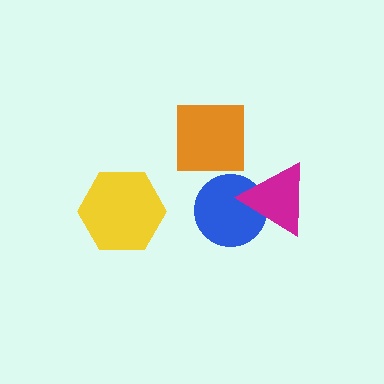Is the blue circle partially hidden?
Yes, it is partially covered by another shape.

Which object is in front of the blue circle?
The magenta triangle is in front of the blue circle.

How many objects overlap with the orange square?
0 objects overlap with the orange square.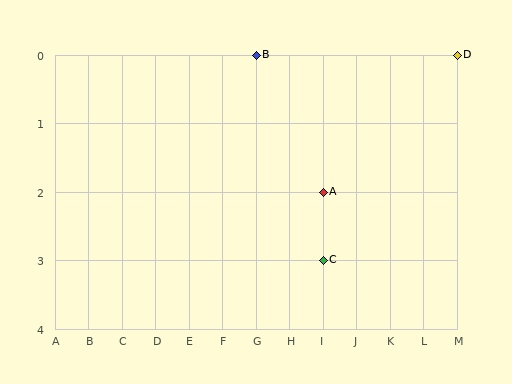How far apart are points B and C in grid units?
Points B and C are 2 columns and 3 rows apart (about 3.6 grid units diagonally).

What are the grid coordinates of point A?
Point A is at grid coordinates (I, 2).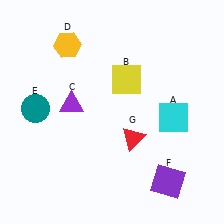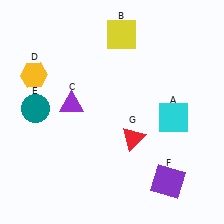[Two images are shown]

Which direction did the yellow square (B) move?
The yellow square (B) moved up.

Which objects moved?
The objects that moved are: the yellow square (B), the yellow hexagon (D).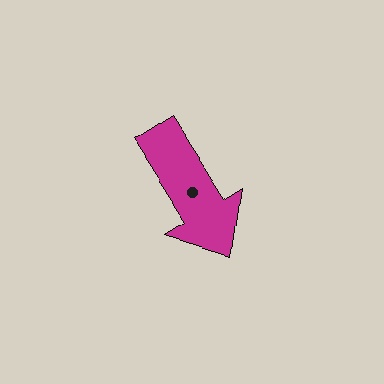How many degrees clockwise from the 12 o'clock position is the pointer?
Approximately 147 degrees.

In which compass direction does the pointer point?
Southeast.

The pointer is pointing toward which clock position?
Roughly 5 o'clock.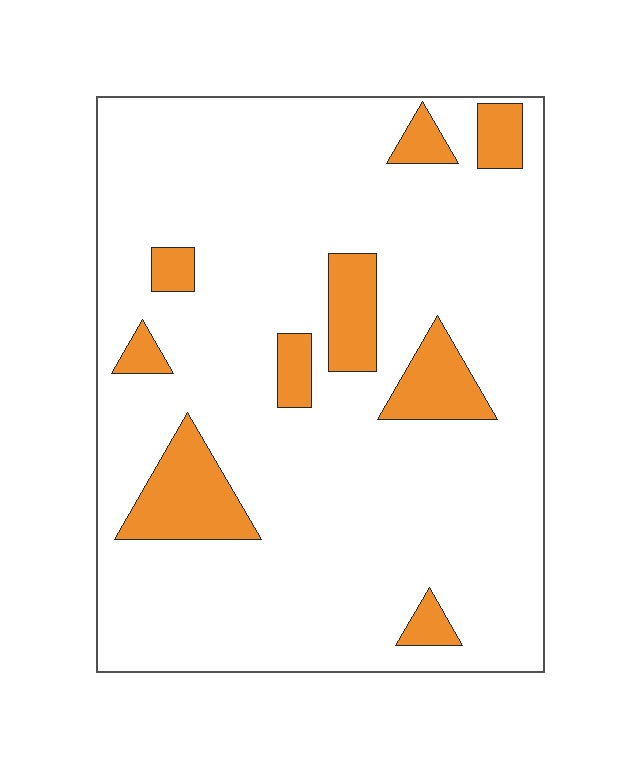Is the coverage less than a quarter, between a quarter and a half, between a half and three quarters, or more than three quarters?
Less than a quarter.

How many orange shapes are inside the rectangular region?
9.